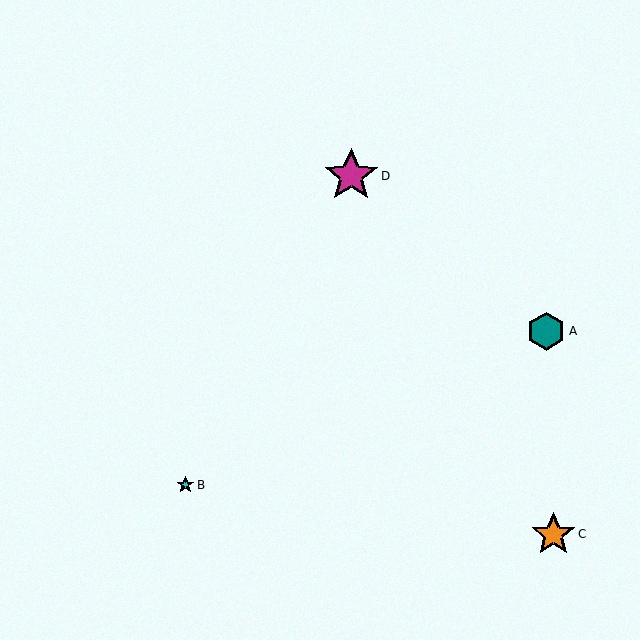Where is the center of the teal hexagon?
The center of the teal hexagon is at (546, 331).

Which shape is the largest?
The magenta star (labeled D) is the largest.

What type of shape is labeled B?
Shape B is a cyan star.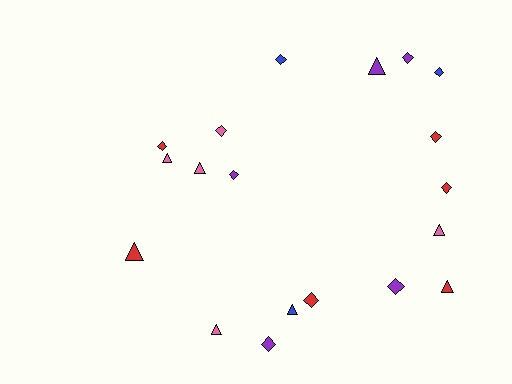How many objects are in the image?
There are 19 objects.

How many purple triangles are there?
There is 1 purple triangle.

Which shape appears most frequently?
Diamond, with 11 objects.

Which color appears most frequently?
Red, with 6 objects.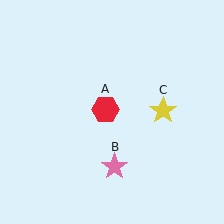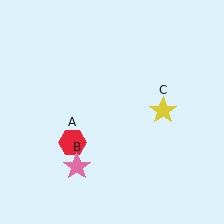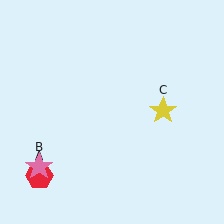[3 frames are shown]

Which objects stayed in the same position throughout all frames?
Yellow star (object C) remained stationary.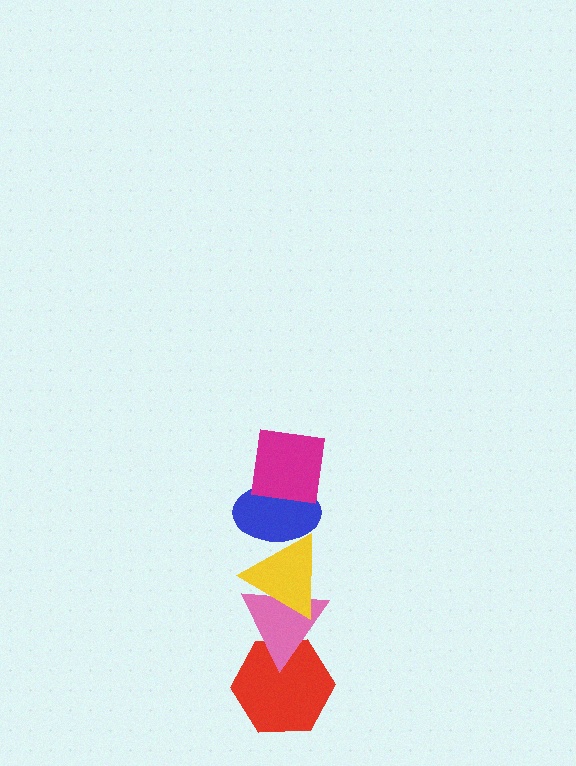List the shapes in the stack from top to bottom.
From top to bottom: the magenta square, the blue ellipse, the yellow triangle, the pink triangle, the red hexagon.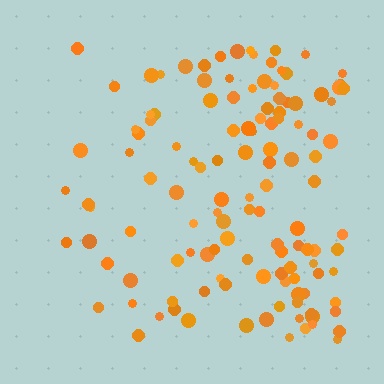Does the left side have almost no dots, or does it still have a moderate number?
Still a moderate number, just noticeably fewer than the right.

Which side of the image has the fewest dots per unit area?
The left.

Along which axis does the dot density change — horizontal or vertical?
Horizontal.